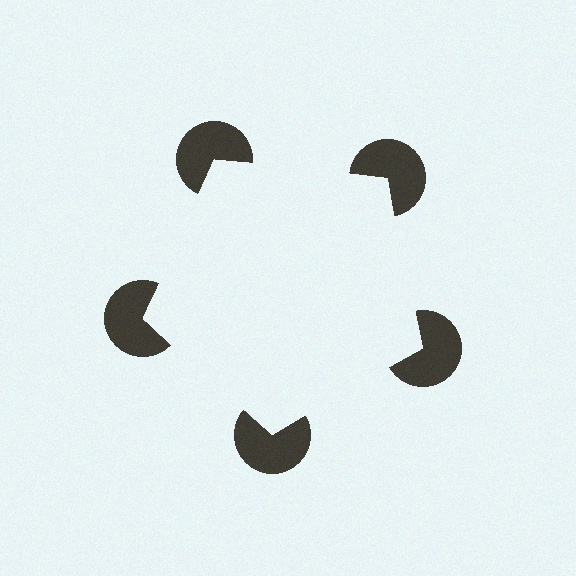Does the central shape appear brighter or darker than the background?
It typically appears slightly brighter than the background, even though no actual brightness change is drawn.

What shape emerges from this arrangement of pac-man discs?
An illusory pentagon — its edges are inferred from the aligned wedge cuts in the pac-man discs, not physically drawn.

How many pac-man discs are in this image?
There are 5 — one at each vertex of the illusory pentagon.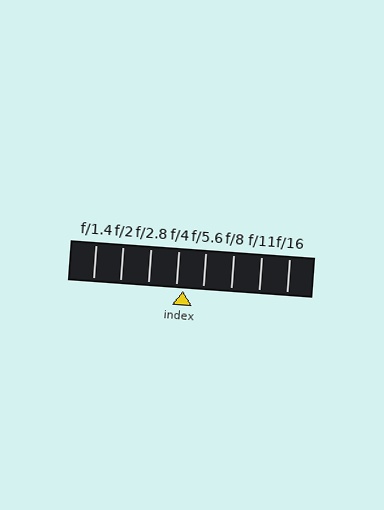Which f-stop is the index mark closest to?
The index mark is closest to f/4.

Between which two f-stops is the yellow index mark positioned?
The index mark is between f/4 and f/5.6.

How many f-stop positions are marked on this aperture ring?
There are 8 f-stop positions marked.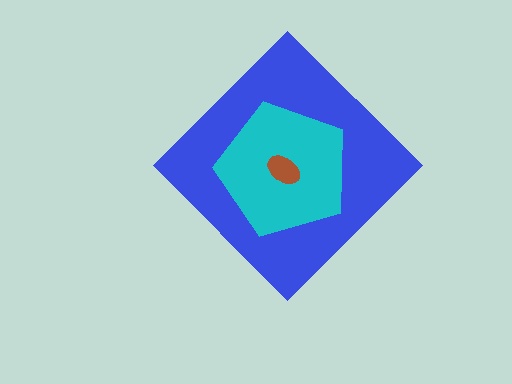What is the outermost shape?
The blue diamond.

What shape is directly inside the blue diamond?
The cyan pentagon.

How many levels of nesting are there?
3.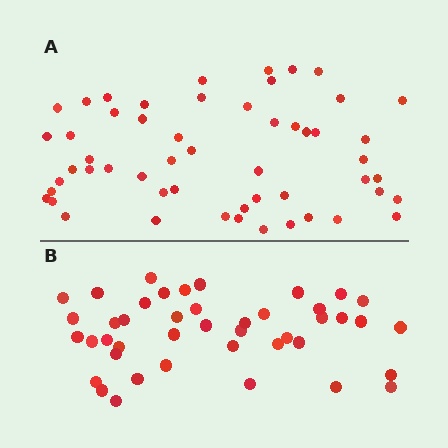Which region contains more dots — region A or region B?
Region A (the top region) has more dots.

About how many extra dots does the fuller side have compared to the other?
Region A has roughly 12 or so more dots than region B.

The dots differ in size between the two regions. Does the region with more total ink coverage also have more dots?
No. Region B has more total ink coverage because its dots are larger, but region A actually contains more individual dots. Total area can be misleading — the number of items is what matters here.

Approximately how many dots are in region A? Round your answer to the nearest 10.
About 50 dots. (The exact count is 54, which rounds to 50.)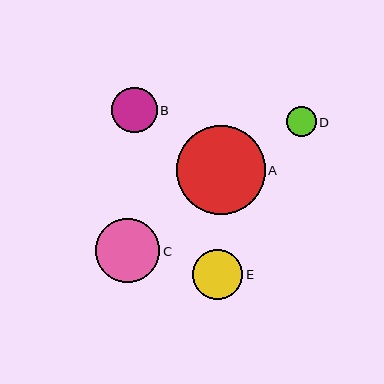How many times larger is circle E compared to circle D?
Circle E is approximately 1.7 times the size of circle D.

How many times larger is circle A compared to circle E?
Circle A is approximately 1.8 times the size of circle E.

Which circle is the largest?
Circle A is the largest with a size of approximately 89 pixels.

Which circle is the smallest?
Circle D is the smallest with a size of approximately 30 pixels.